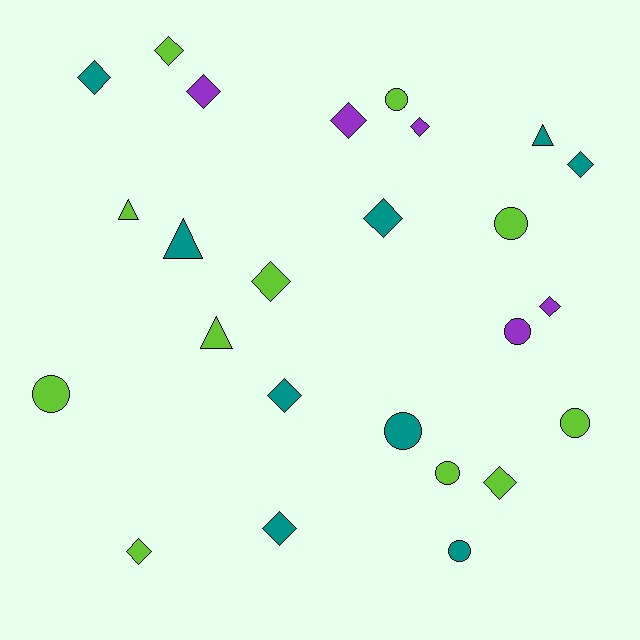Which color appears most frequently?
Lime, with 11 objects.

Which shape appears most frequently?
Diamond, with 13 objects.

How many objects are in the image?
There are 25 objects.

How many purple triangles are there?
There are no purple triangles.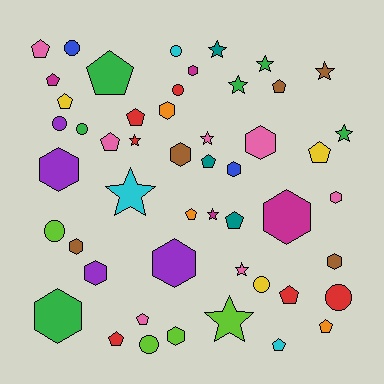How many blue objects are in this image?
There are 2 blue objects.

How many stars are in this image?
There are 11 stars.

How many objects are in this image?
There are 50 objects.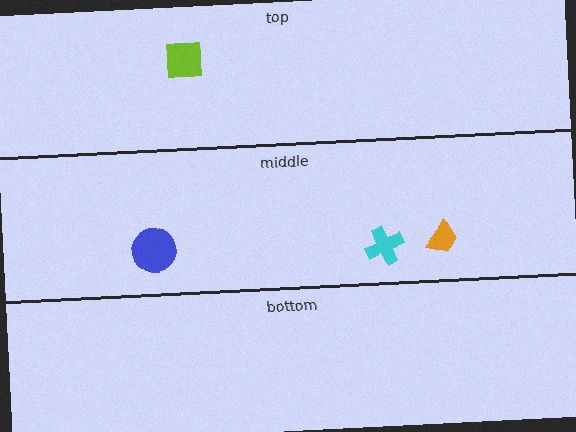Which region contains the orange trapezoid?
The middle region.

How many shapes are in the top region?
1.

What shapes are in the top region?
The lime square.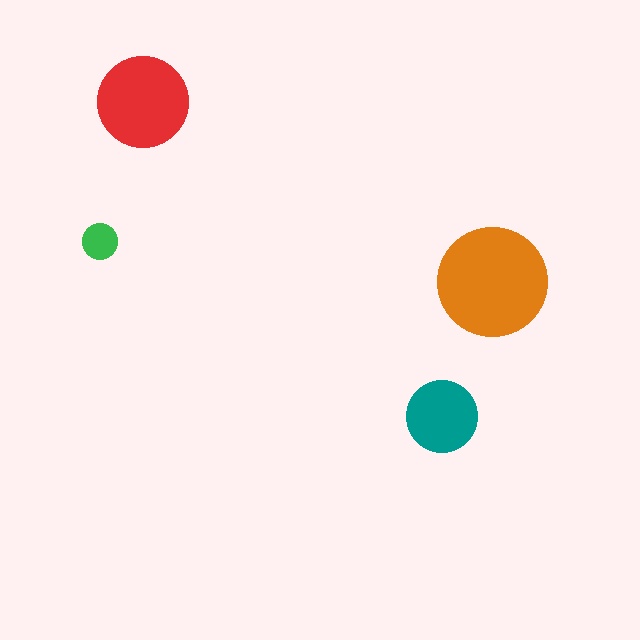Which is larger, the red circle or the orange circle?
The orange one.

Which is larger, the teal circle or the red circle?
The red one.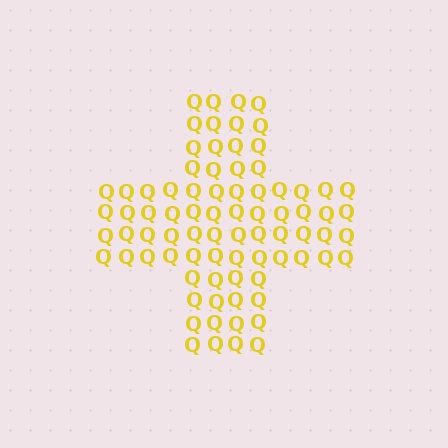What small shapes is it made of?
It is made of small letter Q's.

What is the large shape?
The large shape is a cross.